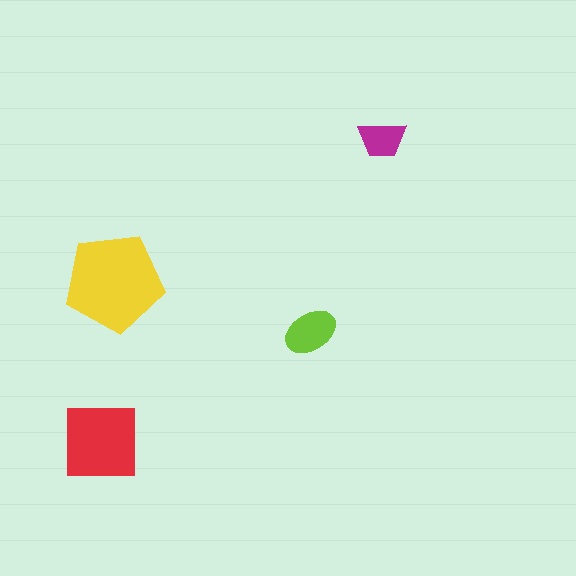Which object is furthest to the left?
The red square is leftmost.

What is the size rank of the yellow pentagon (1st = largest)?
1st.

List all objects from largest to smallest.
The yellow pentagon, the red square, the lime ellipse, the magenta trapezoid.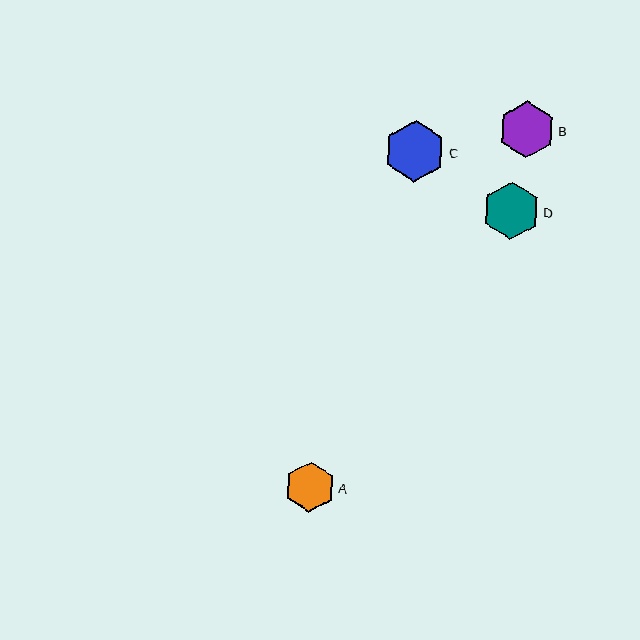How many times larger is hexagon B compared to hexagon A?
Hexagon B is approximately 1.1 times the size of hexagon A.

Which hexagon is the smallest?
Hexagon A is the smallest with a size of approximately 50 pixels.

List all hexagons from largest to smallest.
From largest to smallest: C, D, B, A.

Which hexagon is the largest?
Hexagon C is the largest with a size of approximately 61 pixels.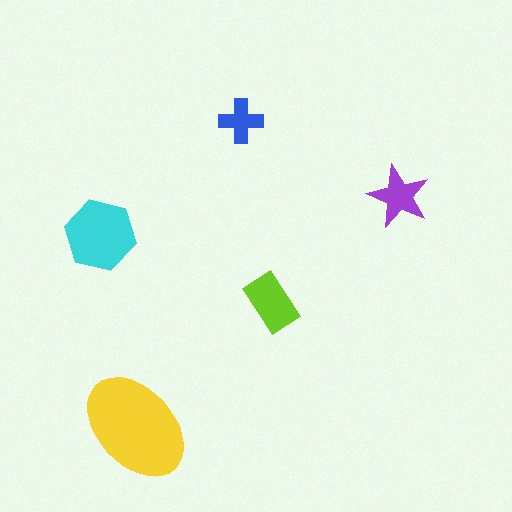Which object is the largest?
The yellow ellipse.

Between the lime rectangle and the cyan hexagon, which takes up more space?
The cyan hexagon.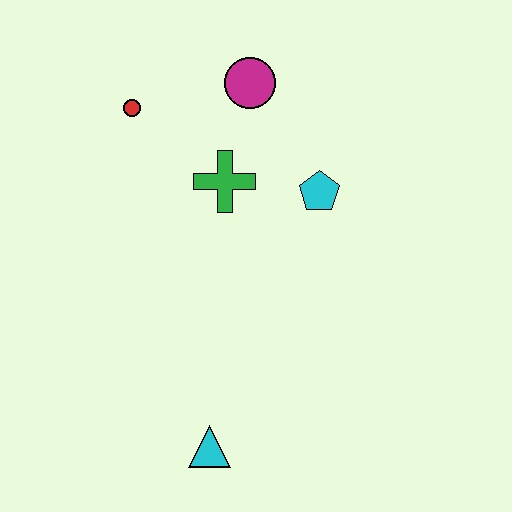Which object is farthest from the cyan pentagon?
The cyan triangle is farthest from the cyan pentagon.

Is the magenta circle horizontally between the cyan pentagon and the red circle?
Yes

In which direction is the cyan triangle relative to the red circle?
The cyan triangle is below the red circle.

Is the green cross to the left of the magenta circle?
Yes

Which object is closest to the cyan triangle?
The green cross is closest to the cyan triangle.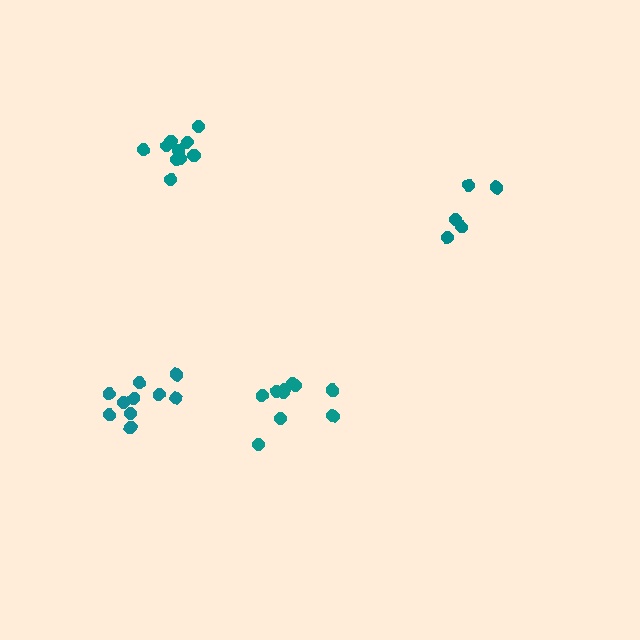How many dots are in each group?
Group 1: 10 dots, Group 2: 10 dots, Group 3: 5 dots, Group 4: 10 dots (35 total).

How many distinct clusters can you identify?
There are 4 distinct clusters.